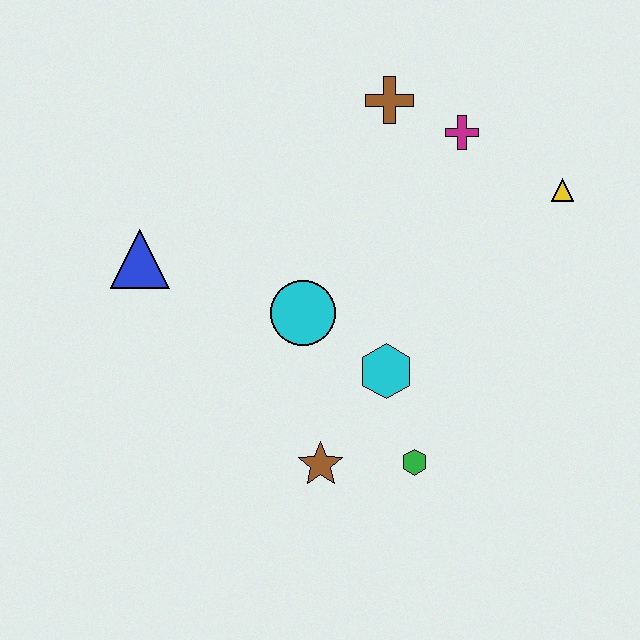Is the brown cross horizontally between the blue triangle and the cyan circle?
No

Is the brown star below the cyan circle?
Yes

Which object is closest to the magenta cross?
The brown cross is closest to the magenta cross.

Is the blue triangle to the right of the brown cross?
No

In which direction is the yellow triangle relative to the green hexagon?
The yellow triangle is above the green hexagon.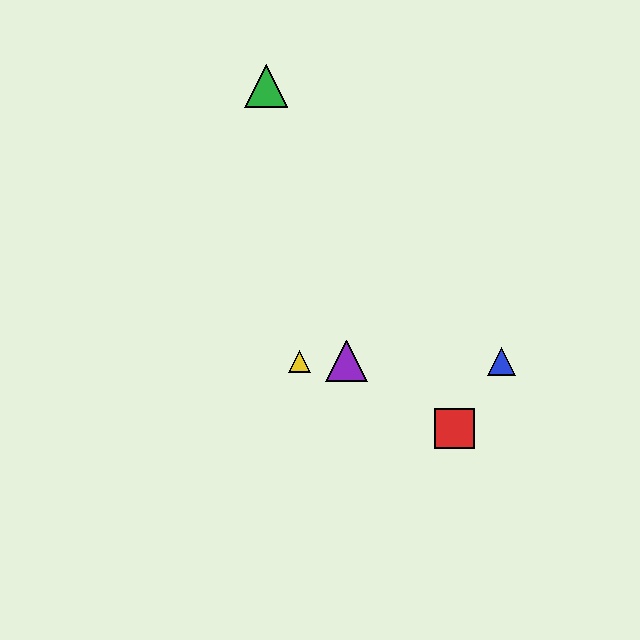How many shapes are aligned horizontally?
3 shapes (the blue triangle, the yellow triangle, the purple triangle) are aligned horizontally.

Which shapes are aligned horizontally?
The blue triangle, the yellow triangle, the purple triangle are aligned horizontally.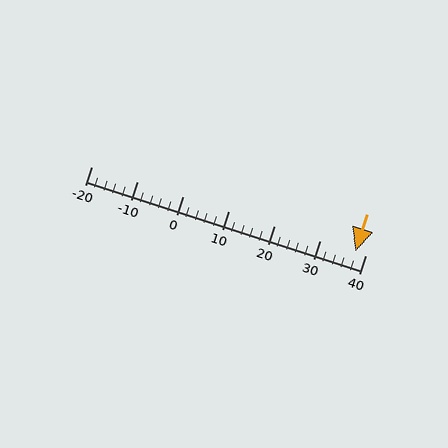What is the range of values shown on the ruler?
The ruler shows values from -20 to 40.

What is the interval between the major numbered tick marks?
The major tick marks are spaced 10 units apart.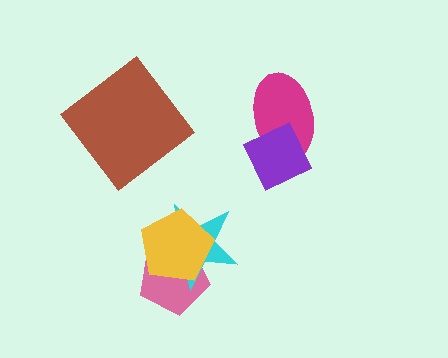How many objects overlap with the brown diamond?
0 objects overlap with the brown diamond.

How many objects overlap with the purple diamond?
1 object overlaps with the purple diamond.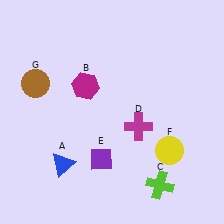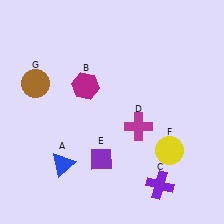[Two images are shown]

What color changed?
The cross (C) changed from lime in Image 1 to purple in Image 2.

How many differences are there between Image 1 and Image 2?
There is 1 difference between the two images.